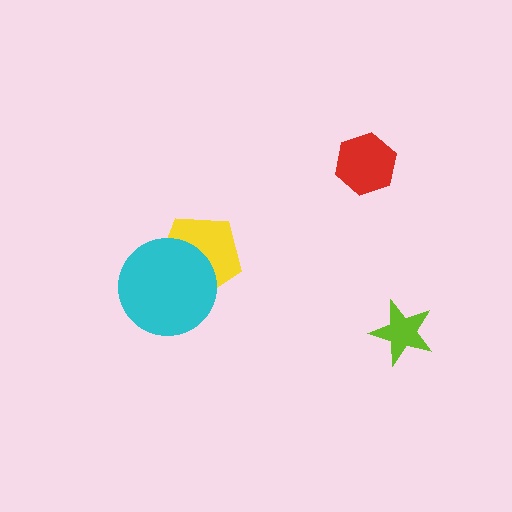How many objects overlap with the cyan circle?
1 object overlaps with the cyan circle.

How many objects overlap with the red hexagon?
0 objects overlap with the red hexagon.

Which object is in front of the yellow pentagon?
The cyan circle is in front of the yellow pentagon.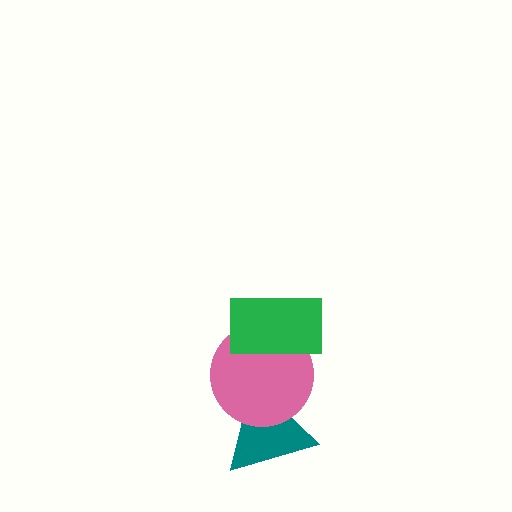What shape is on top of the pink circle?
The green rectangle is on top of the pink circle.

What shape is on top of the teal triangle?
The pink circle is on top of the teal triangle.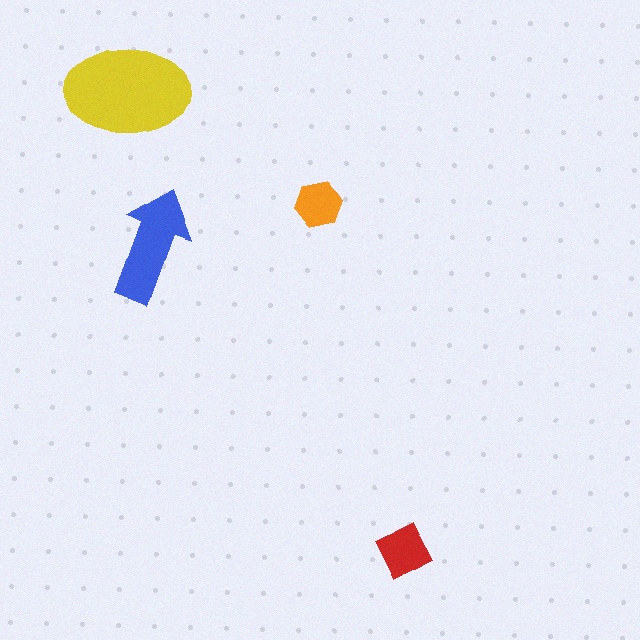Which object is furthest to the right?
The red square is rightmost.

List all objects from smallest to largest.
The orange hexagon, the red square, the blue arrow, the yellow ellipse.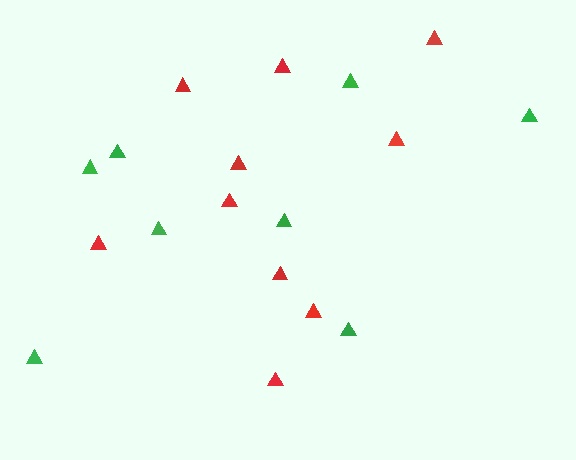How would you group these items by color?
There are 2 groups: one group of green triangles (8) and one group of red triangles (10).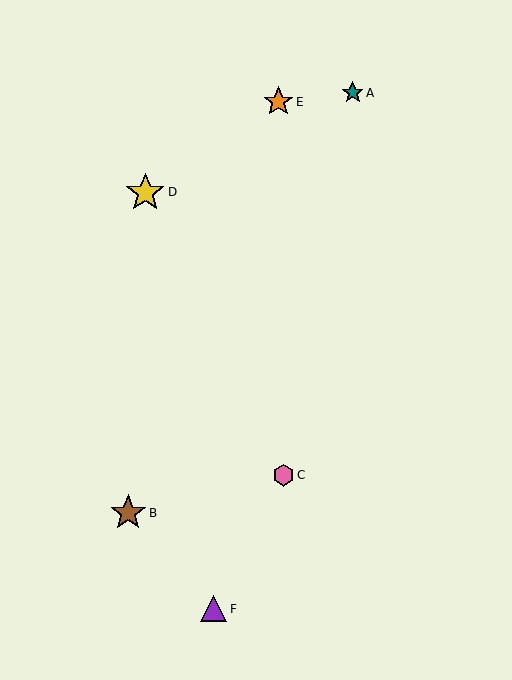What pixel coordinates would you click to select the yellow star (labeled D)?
Click at (145, 192) to select the yellow star D.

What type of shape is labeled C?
Shape C is a pink hexagon.